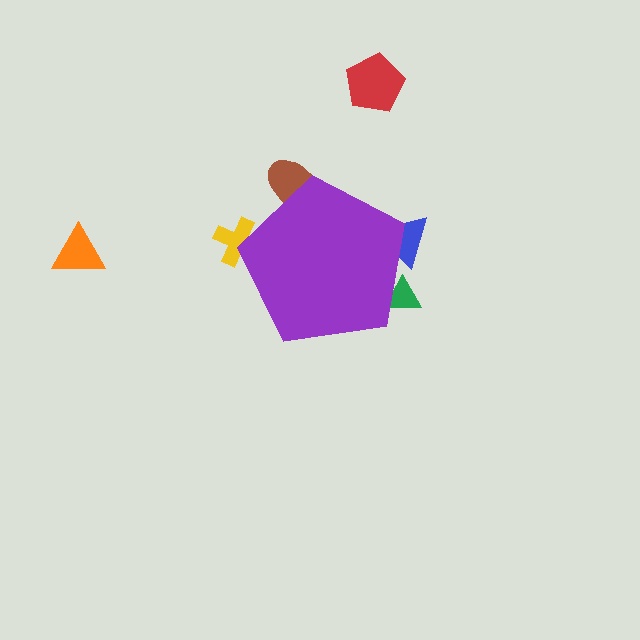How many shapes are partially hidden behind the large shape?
4 shapes are partially hidden.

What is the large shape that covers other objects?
A purple pentagon.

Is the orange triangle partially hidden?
No, the orange triangle is fully visible.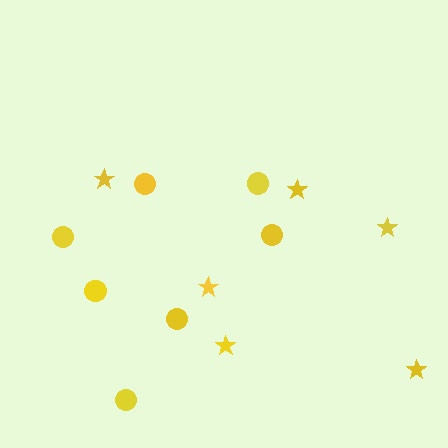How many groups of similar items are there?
There are 2 groups: one group of circles (7) and one group of stars (6).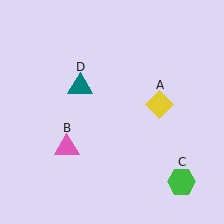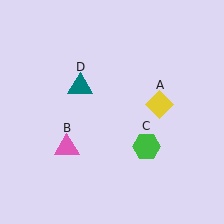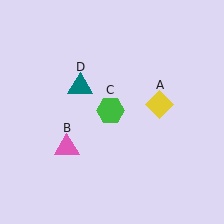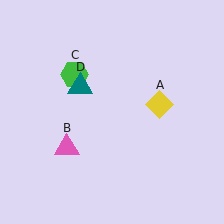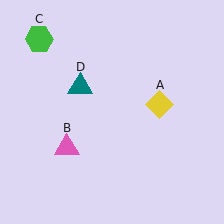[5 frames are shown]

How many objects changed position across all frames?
1 object changed position: green hexagon (object C).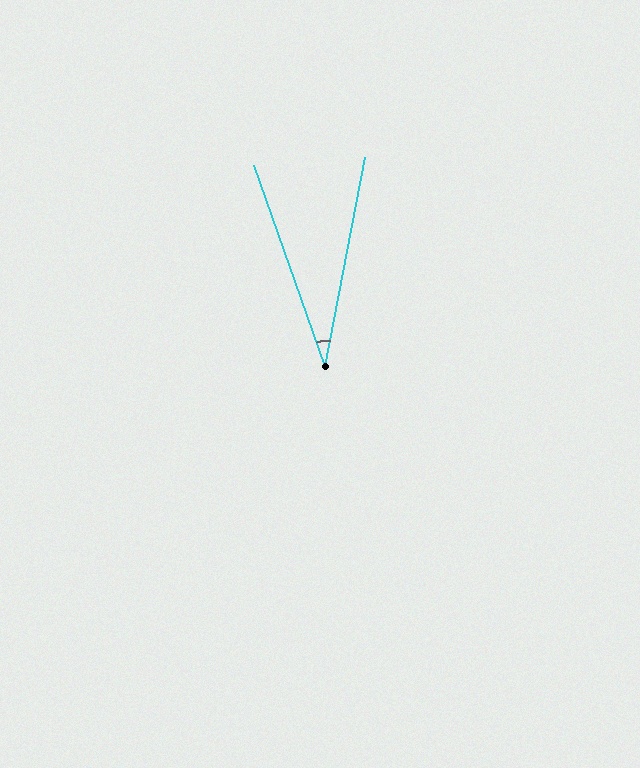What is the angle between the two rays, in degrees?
Approximately 30 degrees.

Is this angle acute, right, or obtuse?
It is acute.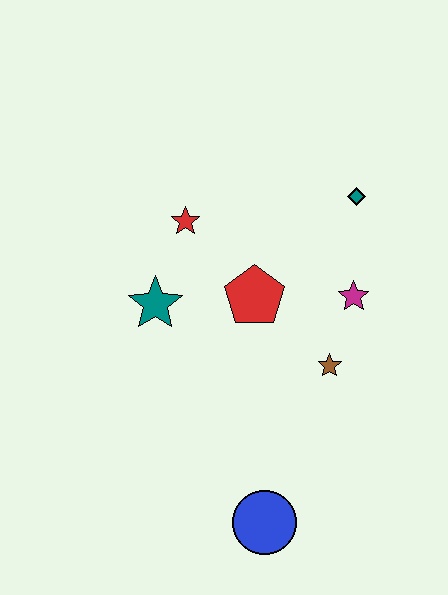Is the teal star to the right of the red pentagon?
No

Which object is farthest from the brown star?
The red star is farthest from the brown star.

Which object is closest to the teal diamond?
The magenta star is closest to the teal diamond.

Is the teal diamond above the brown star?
Yes